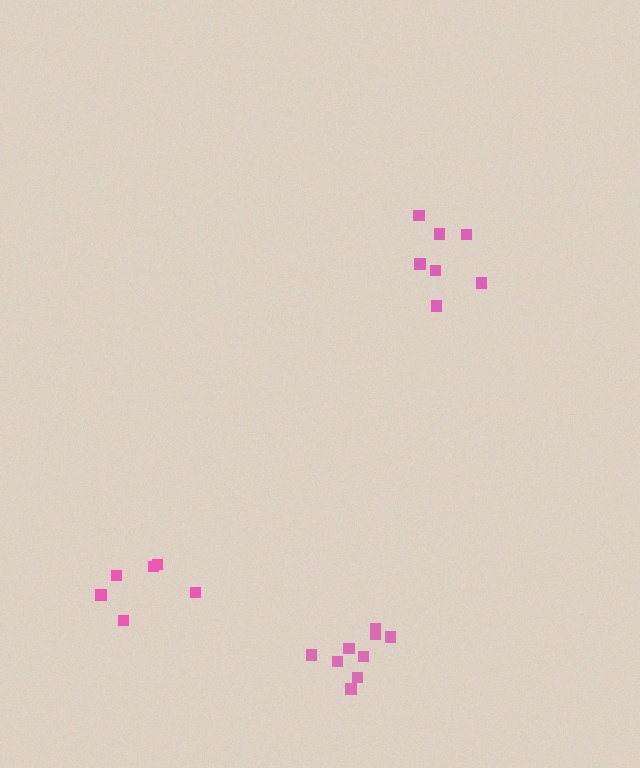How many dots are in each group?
Group 1: 7 dots, Group 2: 9 dots, Group 3: 6 dots (22 total).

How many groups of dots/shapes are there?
There are 3 groups.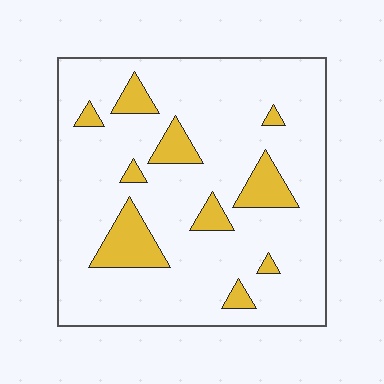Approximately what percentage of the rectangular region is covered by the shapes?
Approximately 15%.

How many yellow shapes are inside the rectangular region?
10.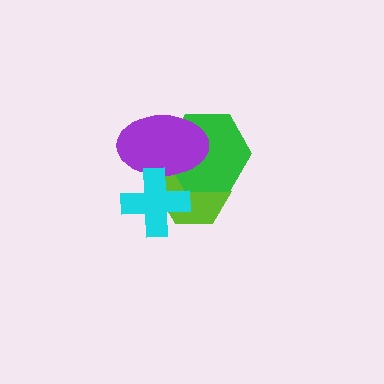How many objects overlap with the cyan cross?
2 objects overlap with the cyan cross.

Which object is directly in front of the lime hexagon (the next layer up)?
The green hexagon is directly in front of the lime hexagon.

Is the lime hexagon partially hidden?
Yes, it is partially covered by another shape.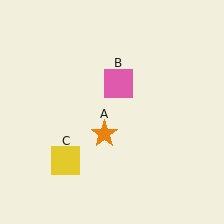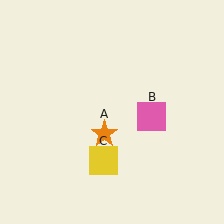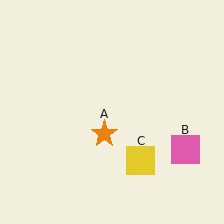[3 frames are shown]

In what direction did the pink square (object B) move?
The pink square (object B) moved down and to the right.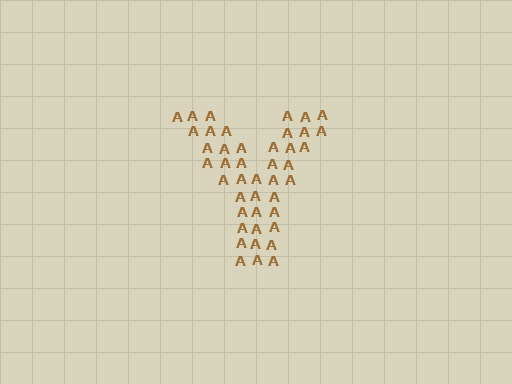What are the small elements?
The small elements are letter A's.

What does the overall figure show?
The overall figure shows the letter Y.